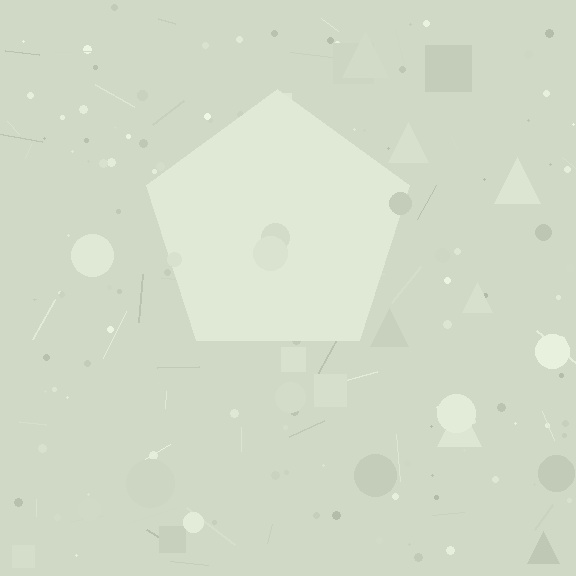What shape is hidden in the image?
A pentagon is hidden in the image.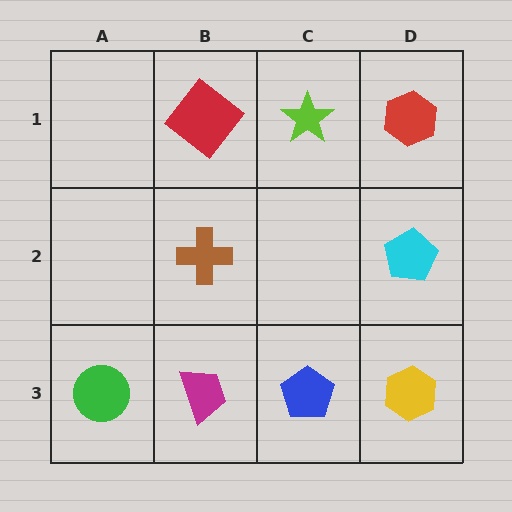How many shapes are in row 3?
4 shapes.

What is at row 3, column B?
A magenta trapezoid.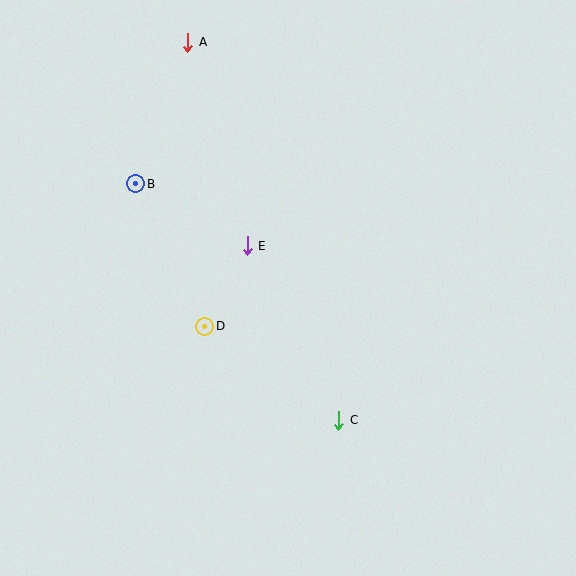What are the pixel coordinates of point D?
Point D is at (205, 326).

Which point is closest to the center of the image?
Point E at (247, 246) is closest to the center.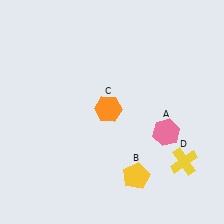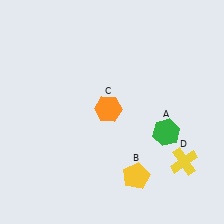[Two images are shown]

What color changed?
The hexagon (A) changed from pink in Image 1 to green in Image 2.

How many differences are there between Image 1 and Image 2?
There is 1 difference between the two images.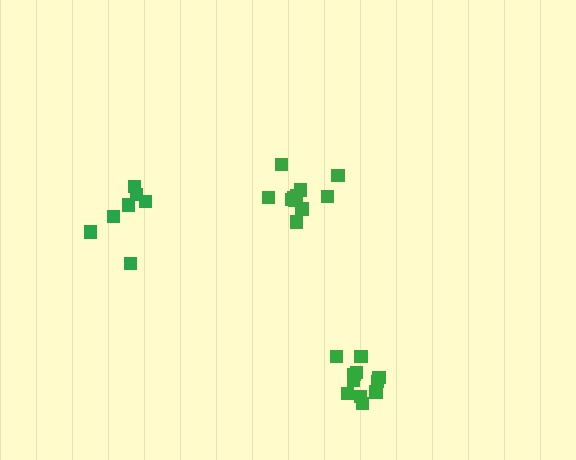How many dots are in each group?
Group 1: 7 dots, Group 2: 11 dots, Group 3: 11 dots (29 total).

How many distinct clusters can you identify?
There are 3 distinct clusters.